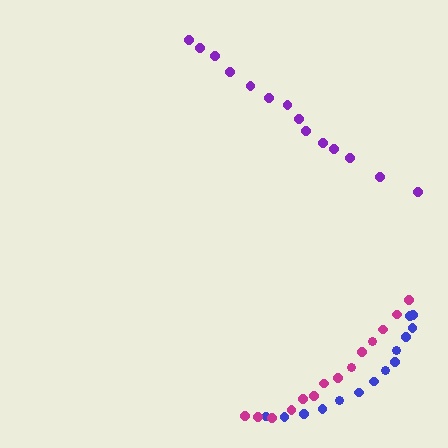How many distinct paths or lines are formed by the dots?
There are 3 distinct paths.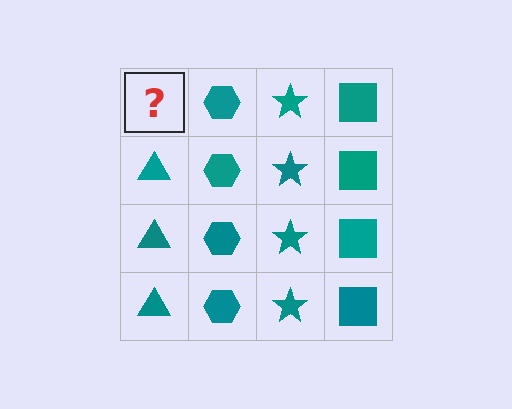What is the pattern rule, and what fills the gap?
The rule is that each column has a consistent shape. The gap should be filled with a teal triangle.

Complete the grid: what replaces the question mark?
The question mark should be replaced with a teal triangle.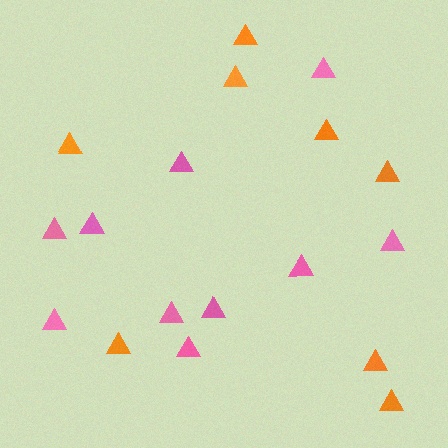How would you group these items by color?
There are 2 groups: one group of orange triangles (8) and one group of pink triangles (10).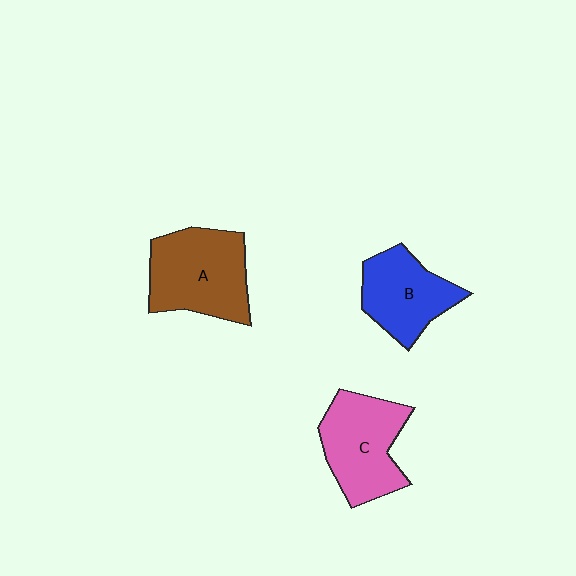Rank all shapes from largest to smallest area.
From largest to smallest: A (brown), C (pink), B (blue).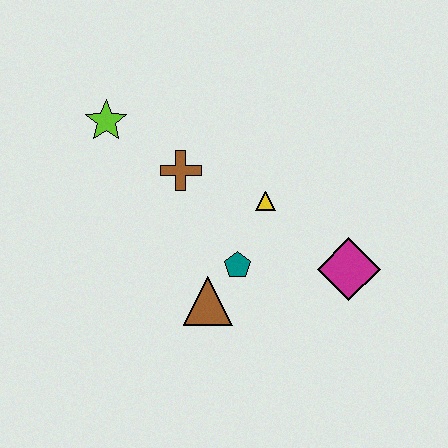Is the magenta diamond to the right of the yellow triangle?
Yes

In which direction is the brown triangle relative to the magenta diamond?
The brown triangle is to the left of the magenta diamond.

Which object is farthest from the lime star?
The magenta diamond is farthest from the lime star.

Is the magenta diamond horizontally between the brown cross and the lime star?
No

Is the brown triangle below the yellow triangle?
Yes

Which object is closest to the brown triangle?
The teal pentagon is closest to the brown triangle.